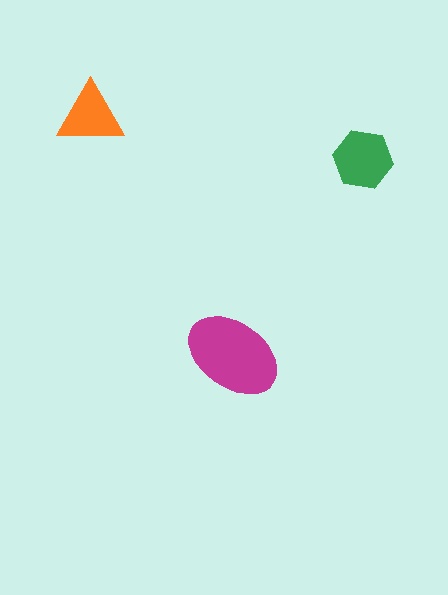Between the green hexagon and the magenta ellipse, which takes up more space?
The magenta ellipse.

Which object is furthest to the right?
The green hexagon is rightmost.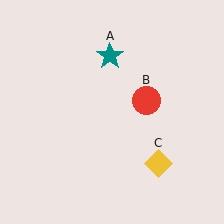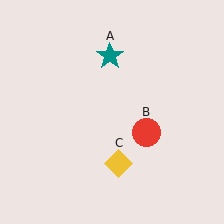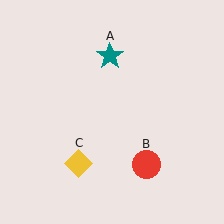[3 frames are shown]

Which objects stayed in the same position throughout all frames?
Teal star (object A) remained stationary.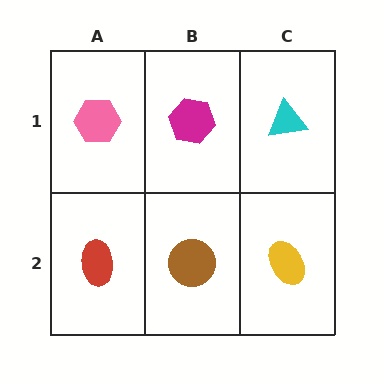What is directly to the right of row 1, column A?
A magenta hexagon.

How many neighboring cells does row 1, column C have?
2.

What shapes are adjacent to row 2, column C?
A cyan triangle (row 1, column C), a brown circle (row 2, column B).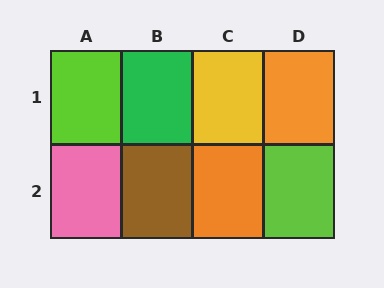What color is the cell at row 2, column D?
Lime.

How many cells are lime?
2 cells are lime.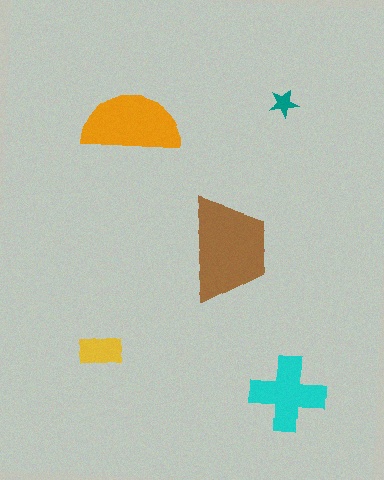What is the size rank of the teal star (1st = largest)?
5th.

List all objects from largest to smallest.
The brown trapezoid, the orange semicircle, the cyan cross, the yellow rectangle, the teal star.